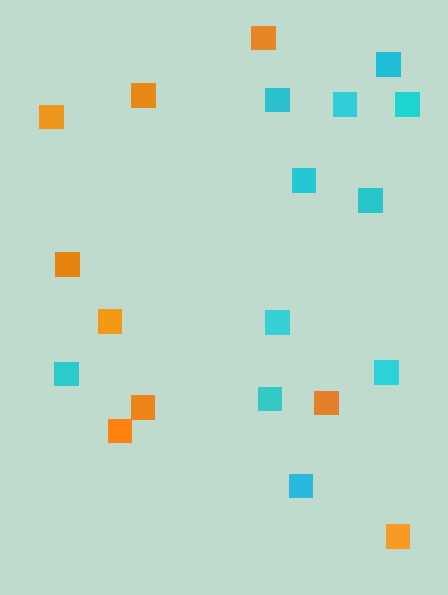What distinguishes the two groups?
There are 2 groups: one group of cyan squares (11) and one group of orange squares (9).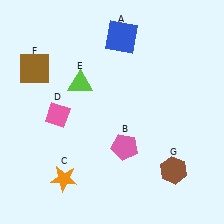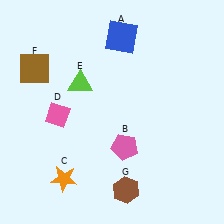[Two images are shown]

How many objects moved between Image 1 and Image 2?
1 object moved between the two images.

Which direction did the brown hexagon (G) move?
The brown hexagon (G) moved left.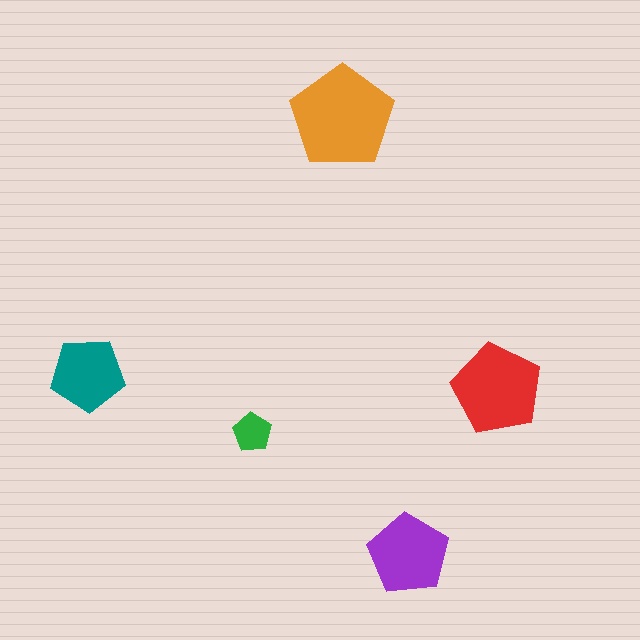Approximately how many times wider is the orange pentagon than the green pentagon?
About 2.5 times wider.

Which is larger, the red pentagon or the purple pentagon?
The red one.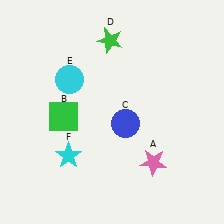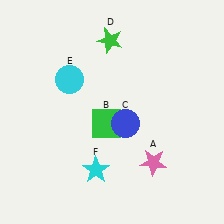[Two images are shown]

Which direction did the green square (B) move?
The green square (B) moved right.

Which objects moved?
The objects that moved are: the green square (B), the cyan star (F).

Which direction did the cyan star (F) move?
The cyan star (F) moved right.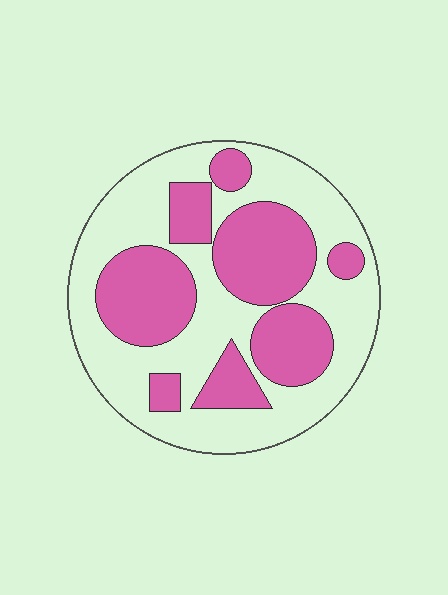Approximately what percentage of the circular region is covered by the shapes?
Approximately 40%.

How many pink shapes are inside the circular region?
8.